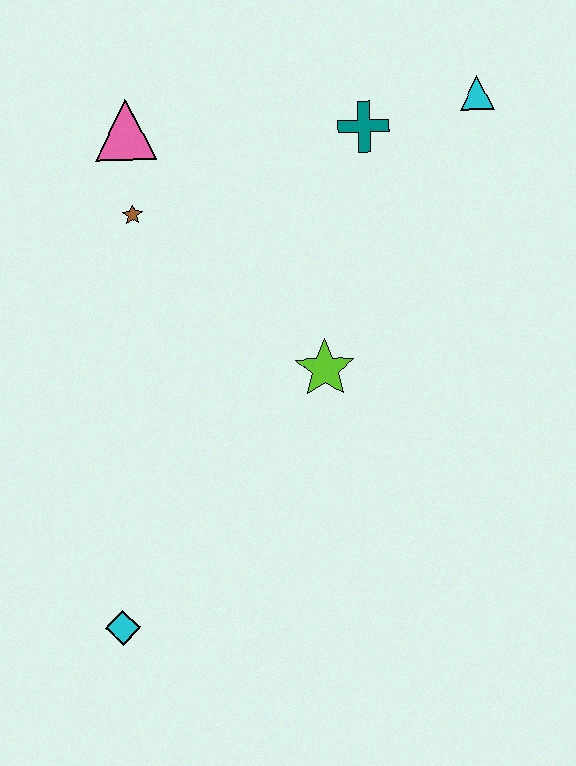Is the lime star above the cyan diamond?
Yes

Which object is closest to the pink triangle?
The brown star is closest to the pink triangle.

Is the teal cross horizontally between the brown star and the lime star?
No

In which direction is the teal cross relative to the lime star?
The teal cross is above the lime star.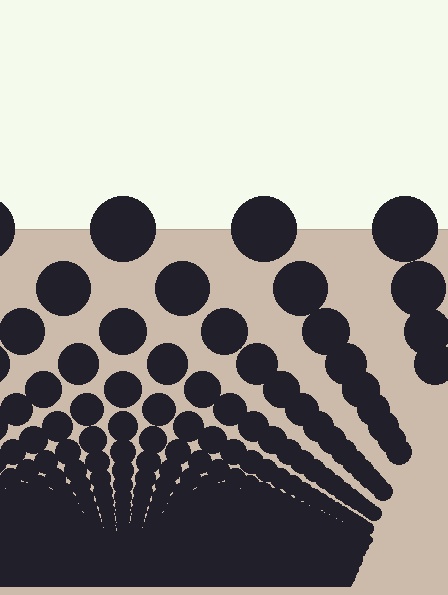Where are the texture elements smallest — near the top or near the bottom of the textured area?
Near the bottom.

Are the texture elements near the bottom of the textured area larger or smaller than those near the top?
Smaller. The gradient is inverted — elements near the bottom are smaller and denser.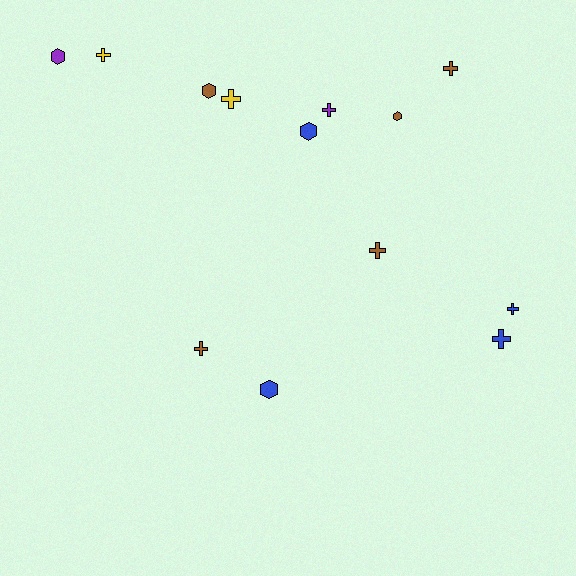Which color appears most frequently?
Brown, with 5 objects.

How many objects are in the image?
There are 13 objects.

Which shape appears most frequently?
Cross, with 8 objects.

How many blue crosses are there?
There are 2 blue crosses.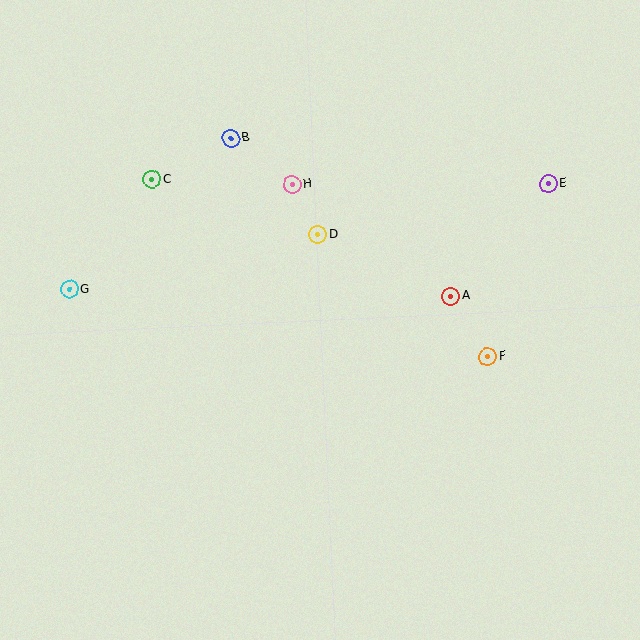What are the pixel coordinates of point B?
Point B is at (231, 138).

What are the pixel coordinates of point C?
Point C is at (152, 180).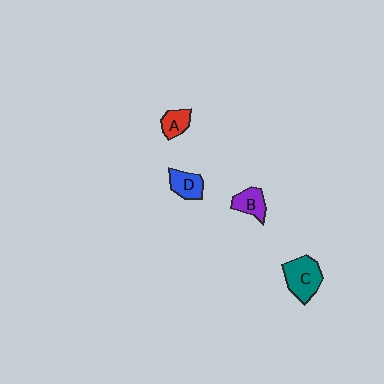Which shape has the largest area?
Shape C (teal).